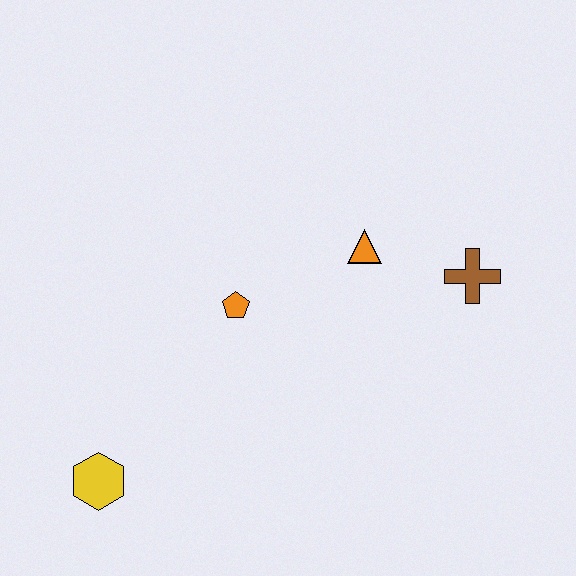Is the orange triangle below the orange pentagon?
No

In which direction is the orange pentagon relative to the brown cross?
The orange pentagon is to the left of the brown cross.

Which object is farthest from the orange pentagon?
The brown cross is farthest from the orange pentagon.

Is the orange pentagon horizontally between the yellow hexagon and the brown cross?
Yes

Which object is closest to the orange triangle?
The brown cross is closest to the orange triangle.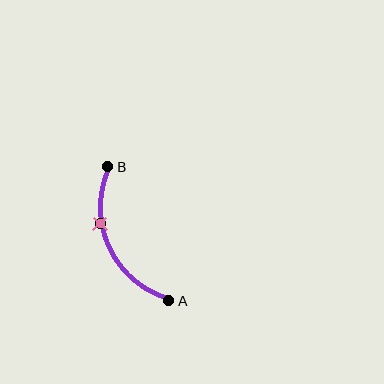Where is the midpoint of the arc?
The arc midpoint is the point on the curve farthest from the straight line joining A and B. It sits to the left of that line.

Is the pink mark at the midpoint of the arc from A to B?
No. The pink mark lies on the arc but is closer to endpoint B. The arc midpoint would be at the point on the curve equidistant along the arc from both A and B.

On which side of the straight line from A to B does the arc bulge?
The arc bulges to the left of the straight line connecting A and B.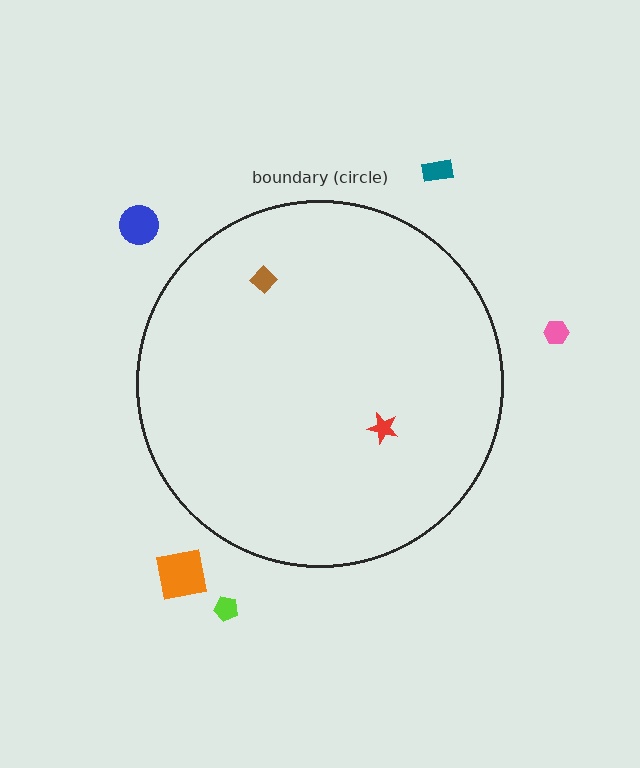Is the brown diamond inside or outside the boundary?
Inside.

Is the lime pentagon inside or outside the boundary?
Outside.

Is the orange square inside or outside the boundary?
Outside.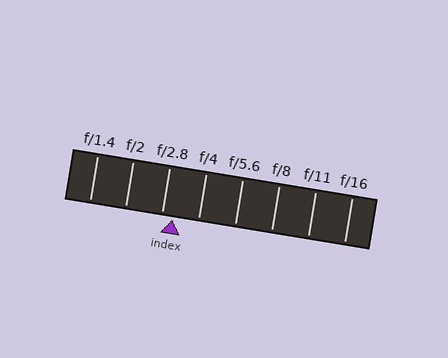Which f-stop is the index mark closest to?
The index mark is closest to f/2.8.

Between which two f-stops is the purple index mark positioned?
The index mark is between f/2.8 and f/4.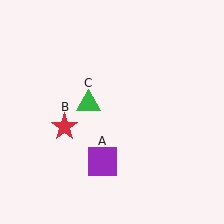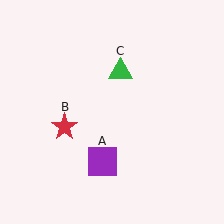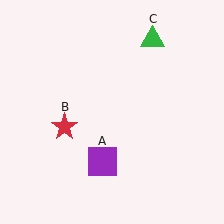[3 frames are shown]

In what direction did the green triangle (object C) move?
The green triangle (object C) moved up and to the right.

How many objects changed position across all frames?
1 object changed position: green triangle (object C).